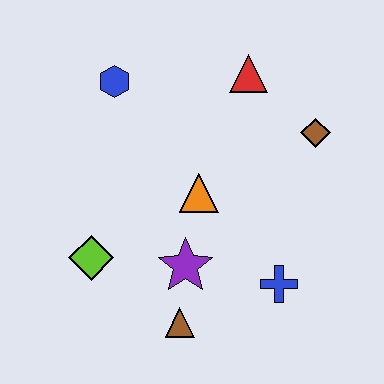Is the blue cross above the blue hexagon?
No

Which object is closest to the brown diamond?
The red triangle is closest to the brown diamond.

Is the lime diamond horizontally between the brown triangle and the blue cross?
No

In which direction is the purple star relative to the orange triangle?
The purple star is below the orange triangle.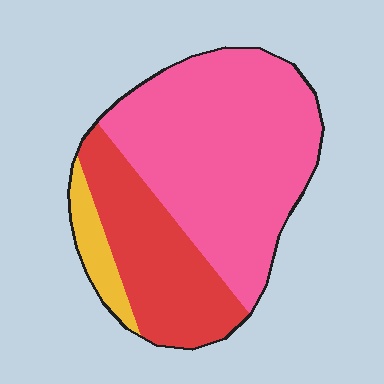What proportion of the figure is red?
Red covers around 30% of the figure.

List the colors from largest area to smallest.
From largest to smallest: pink, red, yellow.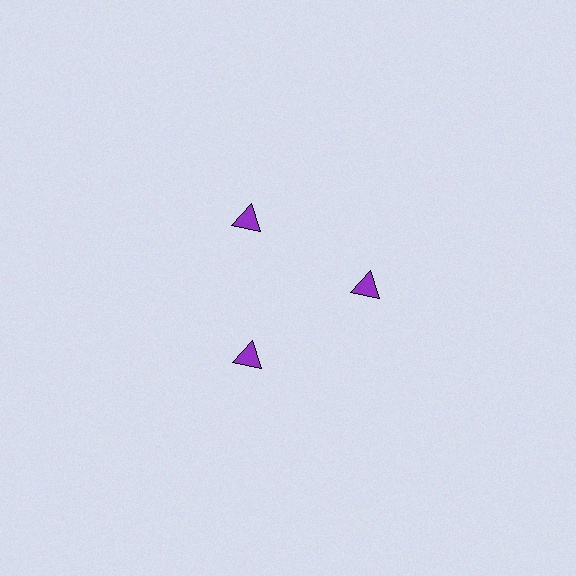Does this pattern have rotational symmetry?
Yes, this pattern has 3-fold rotational symmetry. It looks the same after rotating 120 degrees around the center.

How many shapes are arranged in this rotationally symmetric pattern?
There are 3 shapes, arranged in 3 groups of 1.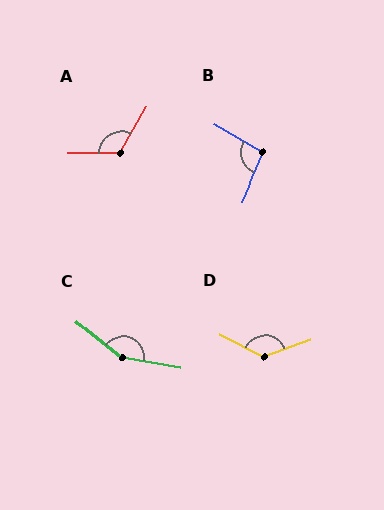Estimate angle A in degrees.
Approximately 120 degrees.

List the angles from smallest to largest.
B (97°), A (120°), D (132°), C (150°).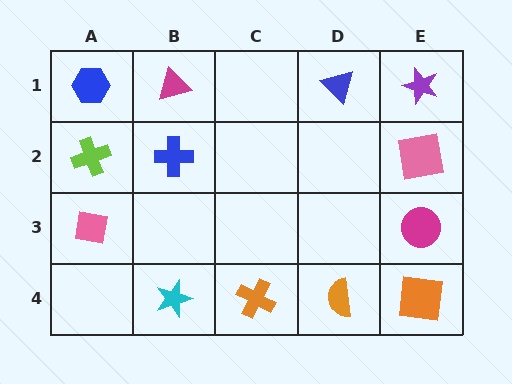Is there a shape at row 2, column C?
No, that cell is empty.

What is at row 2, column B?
A blue cross.